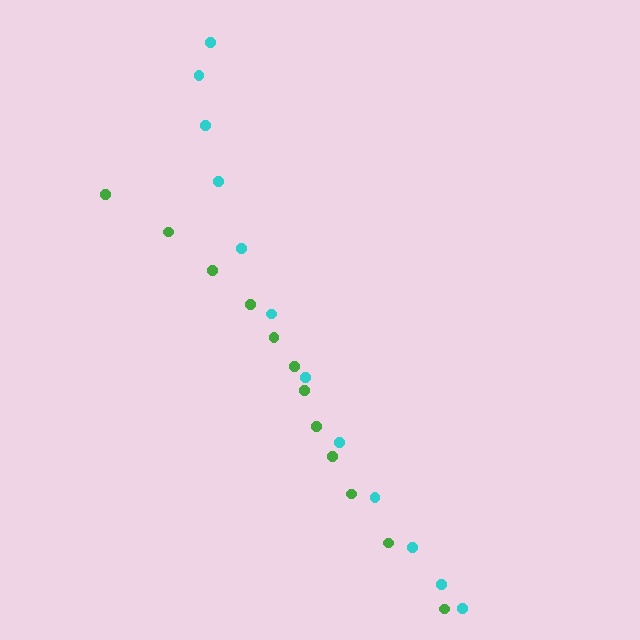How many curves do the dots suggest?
There are 2 distinct paths.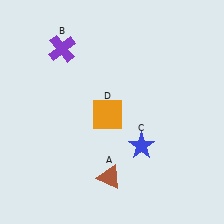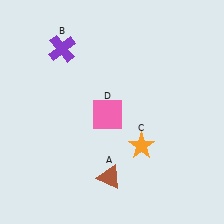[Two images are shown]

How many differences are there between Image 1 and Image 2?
There are 2 differences between the two images.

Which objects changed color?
C changed from blue to orange. D changed from orange to pink.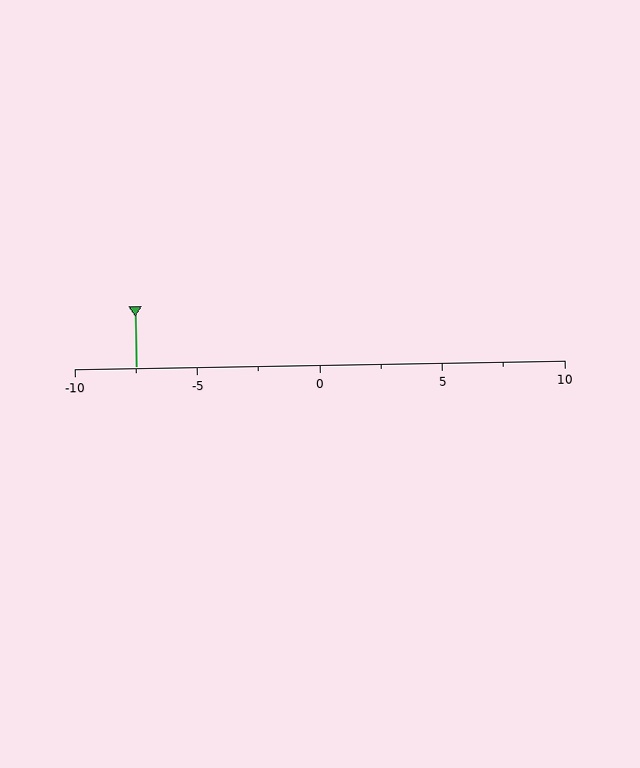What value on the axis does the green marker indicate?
The marker indicates approximately -7.5.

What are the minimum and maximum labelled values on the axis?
The axis runs from -10 to 10.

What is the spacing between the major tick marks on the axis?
The major ticks are spaced 5 apart.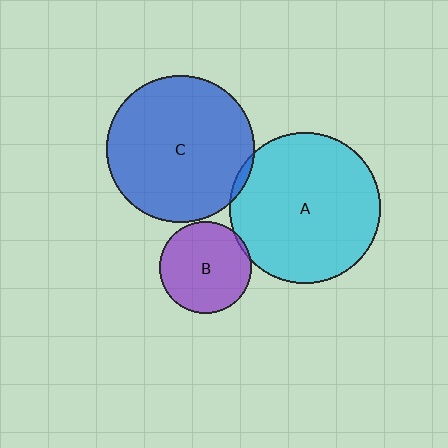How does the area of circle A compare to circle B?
Approximately 2.7 times.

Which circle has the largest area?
Circle A (cyan).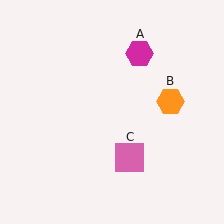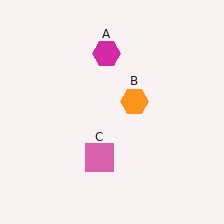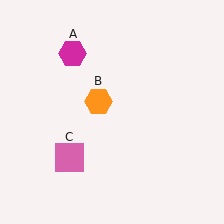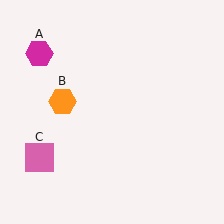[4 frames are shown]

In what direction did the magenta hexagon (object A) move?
The magenta hexagon (object A) moved left.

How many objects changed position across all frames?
3 objects changed position: magenta hexagon (object A), orange hexagon (object B), pink square (object C).